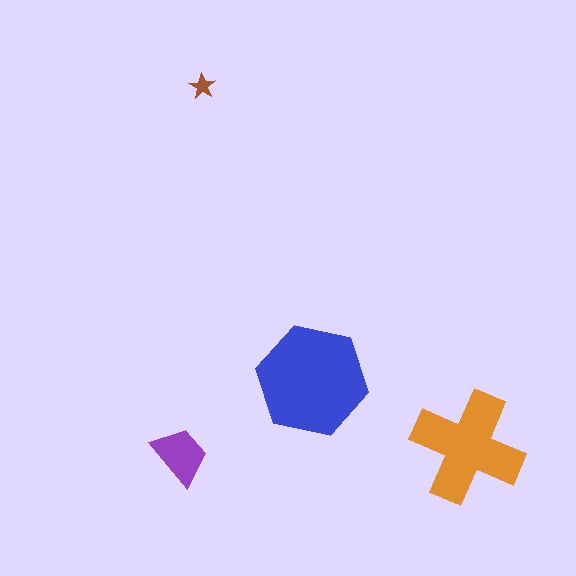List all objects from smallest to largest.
The brown star, the purple trapezoid, the orange cross, the blue hexagon.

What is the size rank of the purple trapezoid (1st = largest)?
3rd.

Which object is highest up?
The brown star is topmost.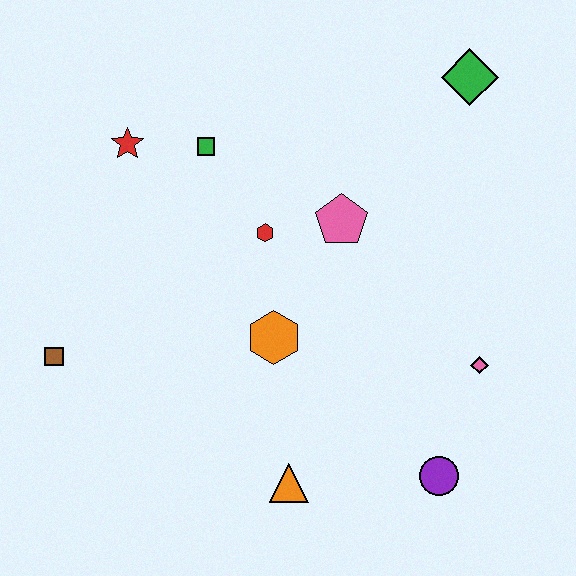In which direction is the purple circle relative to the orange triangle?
The purple circle is to the right of the orange triangle.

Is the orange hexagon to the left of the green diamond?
Yes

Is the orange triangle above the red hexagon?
No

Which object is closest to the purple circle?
The pink diamond is closest to the purple circle.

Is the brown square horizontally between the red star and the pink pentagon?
No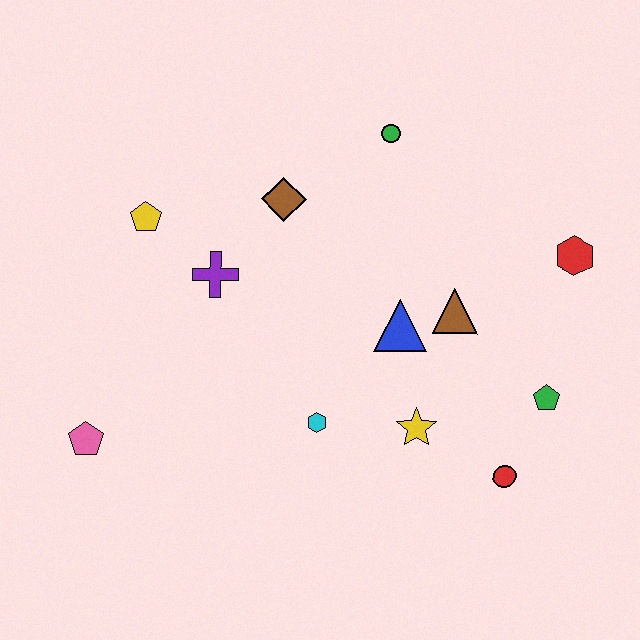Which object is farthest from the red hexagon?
The pink pentagon is farthest from the red hexagon.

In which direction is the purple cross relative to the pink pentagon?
The purple cross is above the pink pentagon.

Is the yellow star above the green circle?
No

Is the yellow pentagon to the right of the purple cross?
No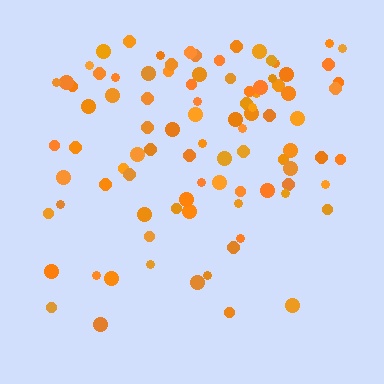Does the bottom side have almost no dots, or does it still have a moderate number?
Still a moderate number, just noticeably fewer than the top.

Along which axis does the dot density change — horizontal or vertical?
Vertical.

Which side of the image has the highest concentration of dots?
The top.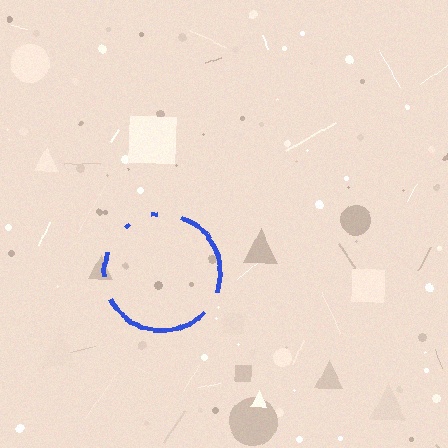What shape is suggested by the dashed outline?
The dashed outline suggests a circle.